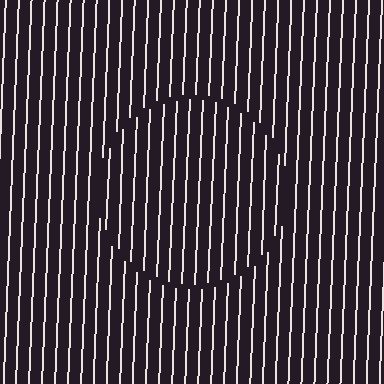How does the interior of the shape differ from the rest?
The interior of the shape contains the same grating, shifted by half a period — the contour is defined by the phase discontinuity where line-ends from the inner and outer gratings abut.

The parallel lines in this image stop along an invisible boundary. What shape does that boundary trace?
An illusory circle. The interior of the shape contains the same grating, shifted by half a period — the contour is defined by the phase discontinuity where line-ends from the inner and outer gratings abut.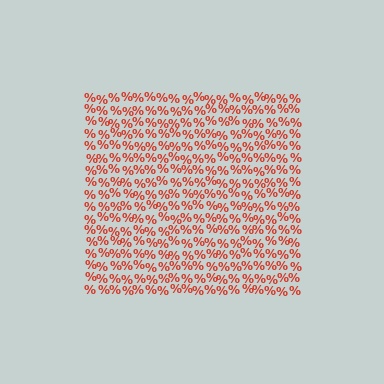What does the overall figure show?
The overall figure shows a square.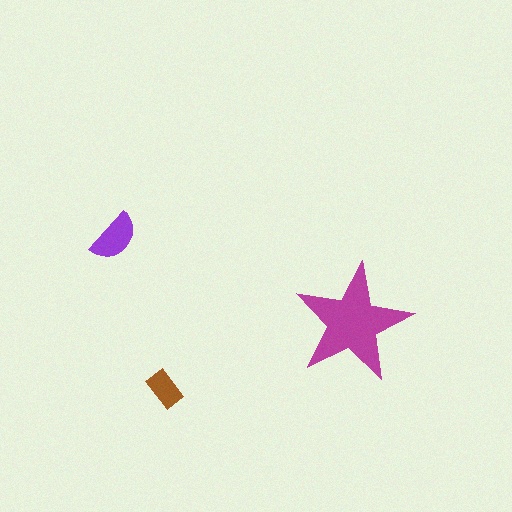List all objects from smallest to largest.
The brown rectangle, the purple semicircle, the magenta star.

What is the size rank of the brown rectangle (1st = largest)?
3rd.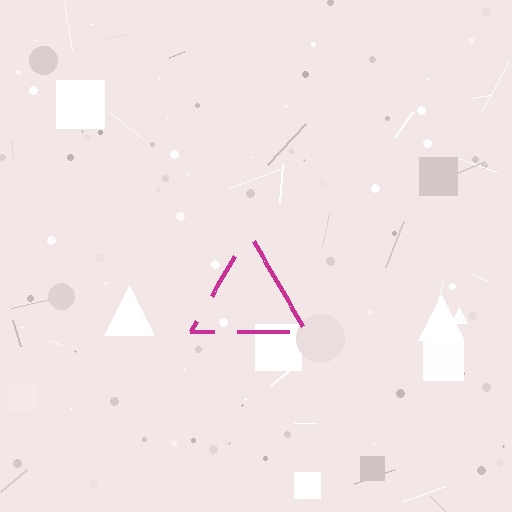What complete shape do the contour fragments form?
The contour fragments form a triangle.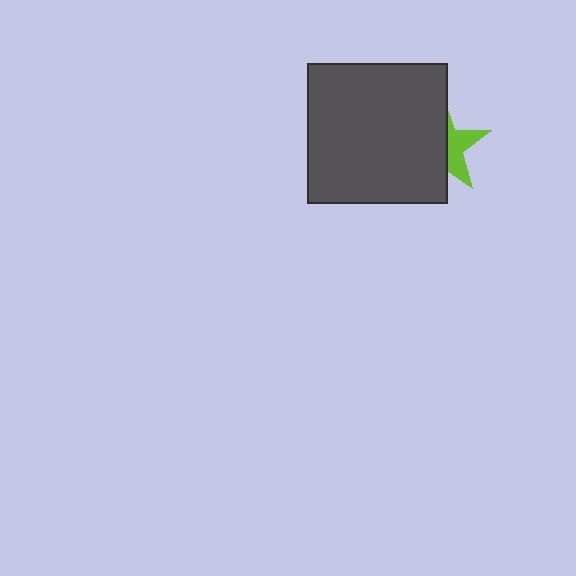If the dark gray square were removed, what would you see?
You would see the complete lime star.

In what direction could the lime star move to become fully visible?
The lime star could move right. That would shift it out from behind the dark gray square entirely.